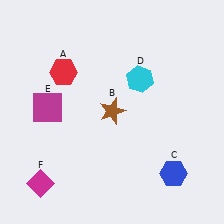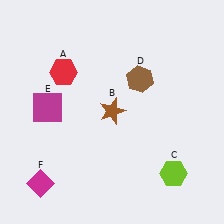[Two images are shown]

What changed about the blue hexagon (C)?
In Image 1, C is blue. In Image 2, it changed to lime.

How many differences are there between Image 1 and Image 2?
There are 2 differences between the two images.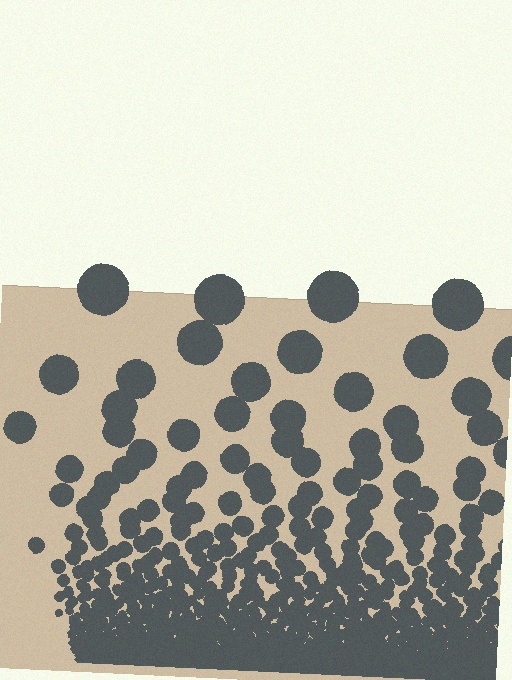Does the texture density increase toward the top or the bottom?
Density increases toward the bottom.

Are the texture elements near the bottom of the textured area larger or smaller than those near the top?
Smaller. The gradient is inverted — elements near the bottom are smaller and denser.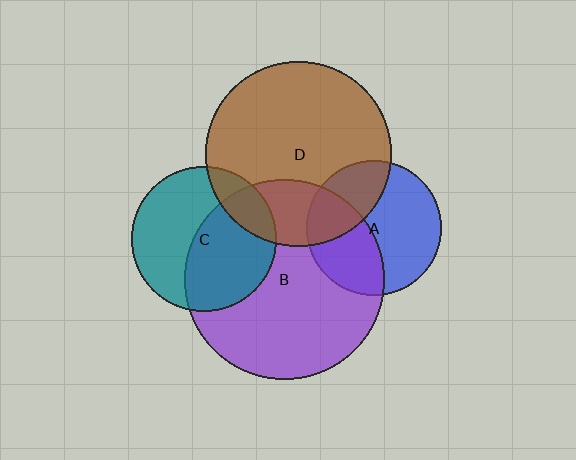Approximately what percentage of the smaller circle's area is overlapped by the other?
Approximately 25%.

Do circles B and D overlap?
Yes.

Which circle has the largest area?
Circle B (purple).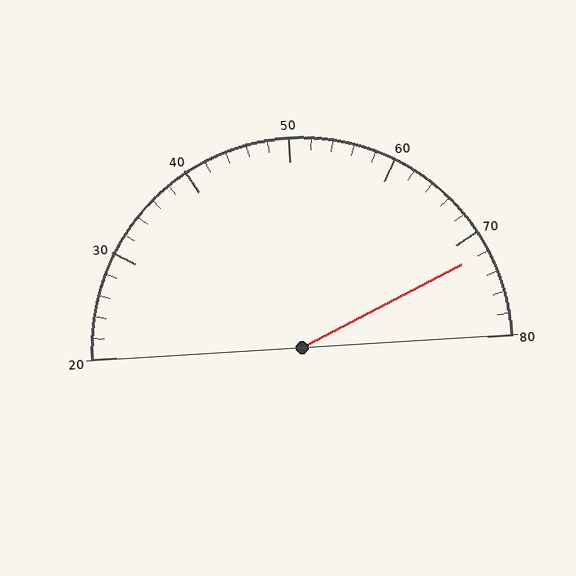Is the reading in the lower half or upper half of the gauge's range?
The reading is in the upper half of the range (20 to 80).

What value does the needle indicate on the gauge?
The needle indicates approximately 72.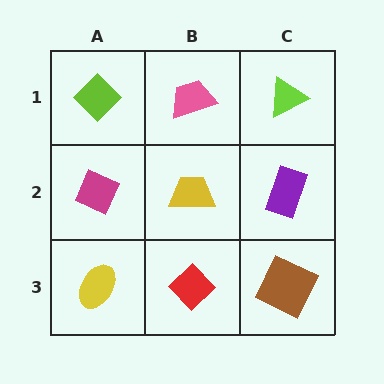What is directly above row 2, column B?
A pink trapezoid.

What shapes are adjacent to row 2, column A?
A lime diamond (row 1, column A), a yellow ellipse (row 3, column A), a yellow trapezoid (row 2, column B).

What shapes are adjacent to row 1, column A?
A magenta diamond (row 2, column A), a pink trapezoid (row 1, column B).